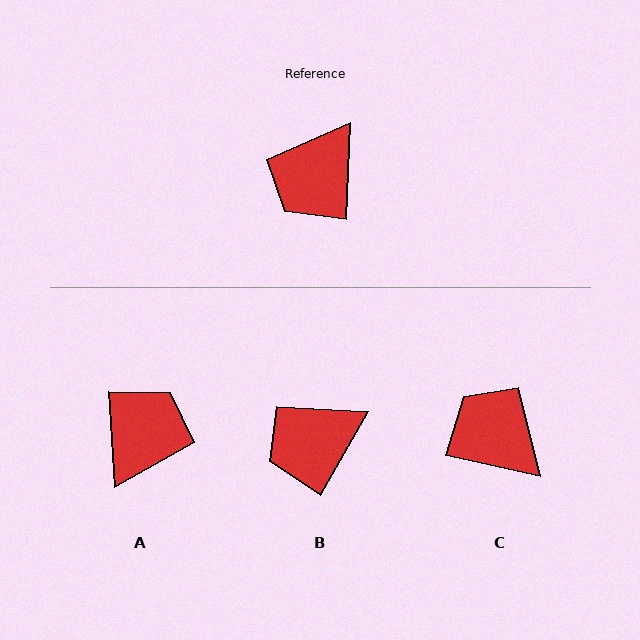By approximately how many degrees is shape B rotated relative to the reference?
Approximately 27 degrees clockwise.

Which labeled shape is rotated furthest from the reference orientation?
A, about 174 degrees away.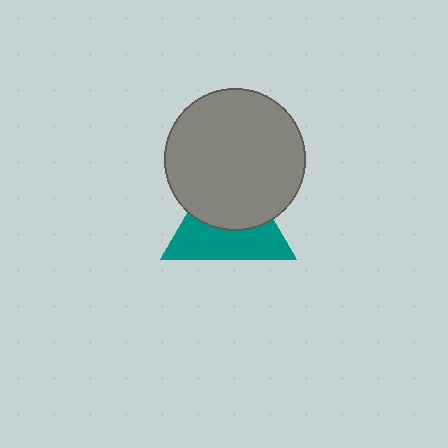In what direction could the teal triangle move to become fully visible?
The teal triangle could move down. That would shift it out from behind the gray circle entirely.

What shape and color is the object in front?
The object in front is a gray circle.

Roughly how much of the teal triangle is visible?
About half of it is visible (roughly 49%).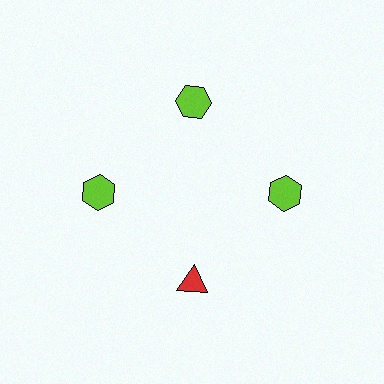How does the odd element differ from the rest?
It differs in both color (red instead of lime) and shape (triangle instead of hexagon).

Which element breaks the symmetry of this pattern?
The red triangle at roughly the 6 o'clock position breaks the symmetry. All other shapes are lime hexagons.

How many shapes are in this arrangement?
There are 4 shapes arranged in a ring pattern.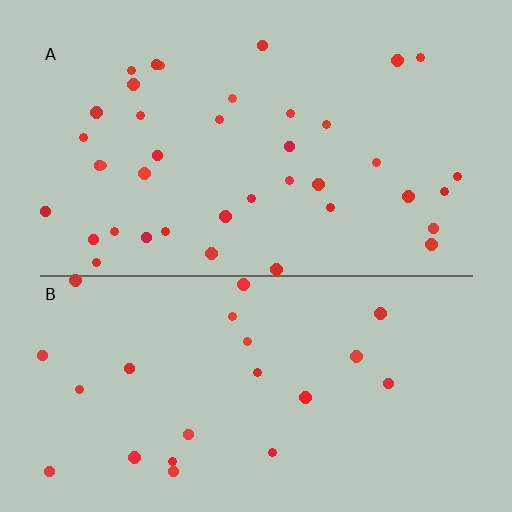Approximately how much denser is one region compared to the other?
Approximately 1.8× — region A over region B.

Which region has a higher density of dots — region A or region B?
A (the top).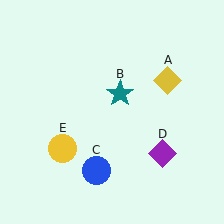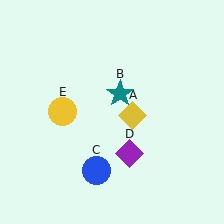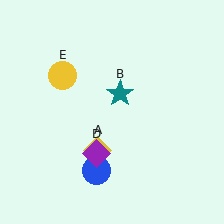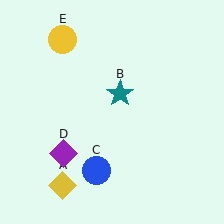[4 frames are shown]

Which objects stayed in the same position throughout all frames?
Teal star (object B) and blue circle (object C) remained stationary.